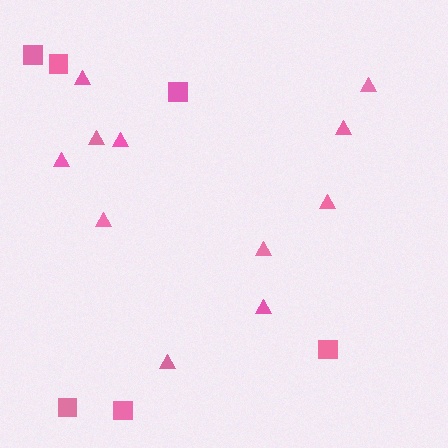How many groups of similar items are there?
There are 2 groups: one group of triangles (11) and one group of squares (6).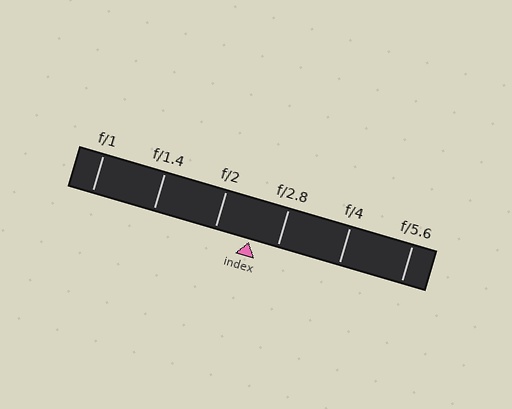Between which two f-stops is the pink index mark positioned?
The index mark is between f/2 and f/2.8.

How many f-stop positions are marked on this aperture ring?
There are 6 f-stop positions marked.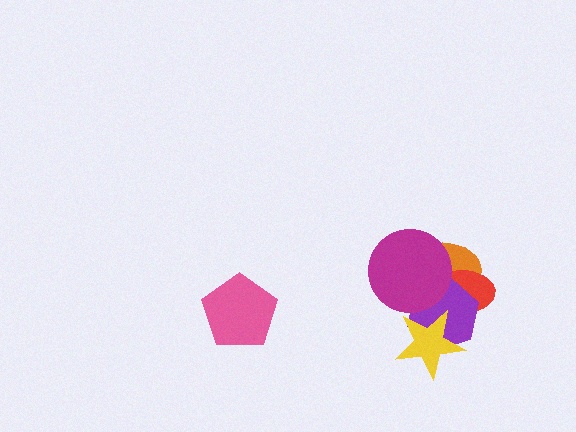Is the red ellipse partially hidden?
Yes, it is partially covered by another shape.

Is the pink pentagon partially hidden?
No, no other shape covers it.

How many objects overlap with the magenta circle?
3 objects overlap with the magenta circle.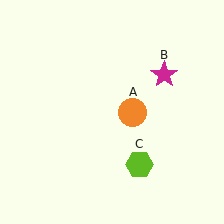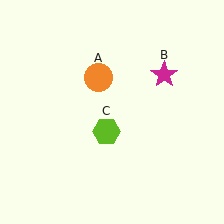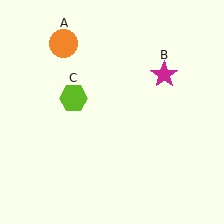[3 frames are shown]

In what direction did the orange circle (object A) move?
The orange circle (object A) moved up and to the left.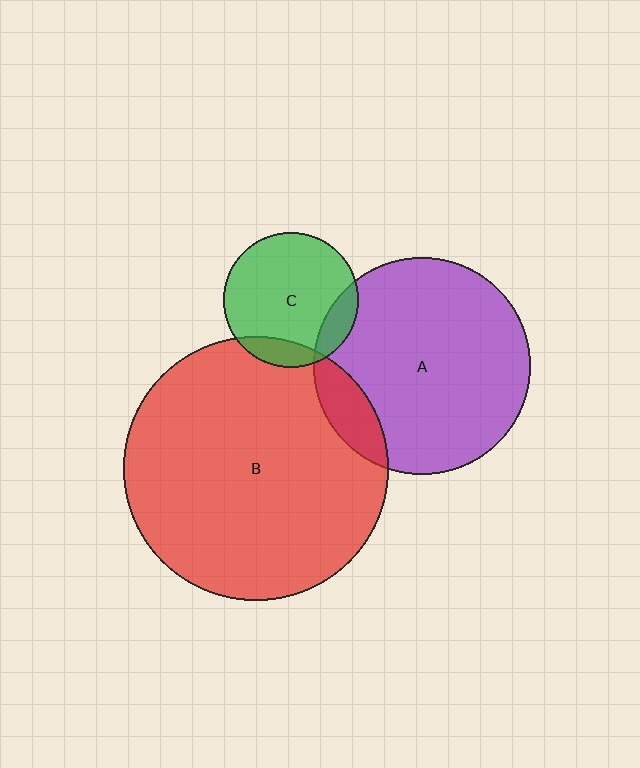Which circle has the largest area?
Circle B (red).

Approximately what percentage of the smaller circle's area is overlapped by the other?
Approximately 15%.